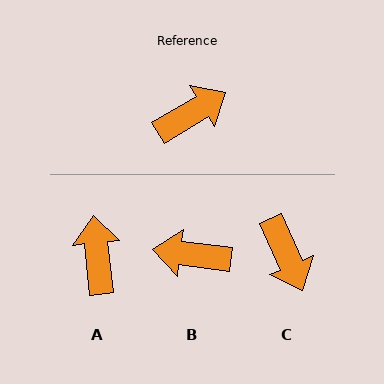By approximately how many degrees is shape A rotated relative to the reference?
Approximately 65 degrees counter-clockwise.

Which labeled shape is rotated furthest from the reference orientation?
B, about 141 degrees away.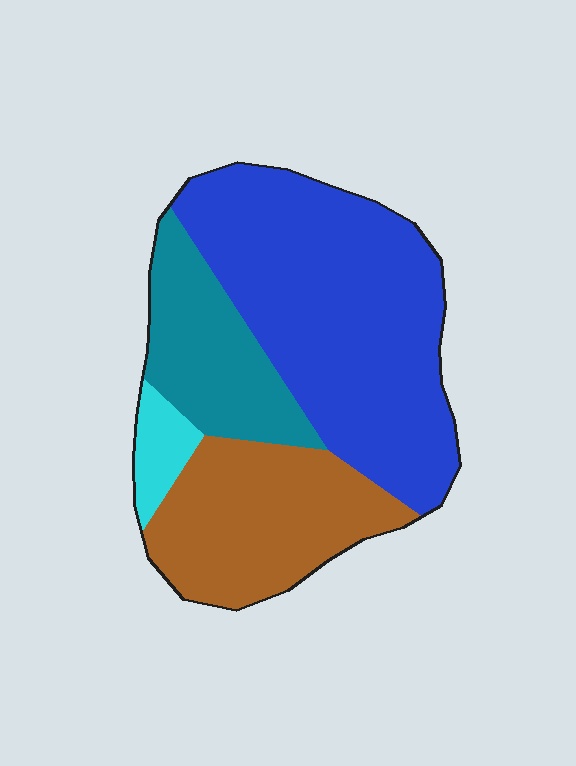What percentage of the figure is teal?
Teal takes up about one fifth (1/5) of the figure.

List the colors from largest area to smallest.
From largest to smallest: blue, brown, teal, cyan.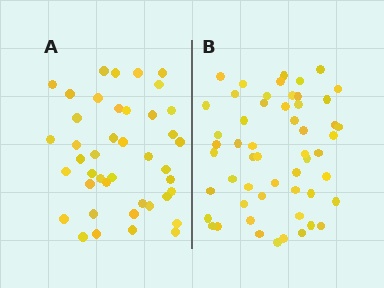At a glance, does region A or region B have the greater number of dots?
Region B (the right region) has more dots.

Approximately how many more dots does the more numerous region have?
Region B has roughly 12 or so more dots than region A.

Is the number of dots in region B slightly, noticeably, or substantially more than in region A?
Region B has noticeably more, but not dramatically so. The ratio is roughly 1.3 to 1.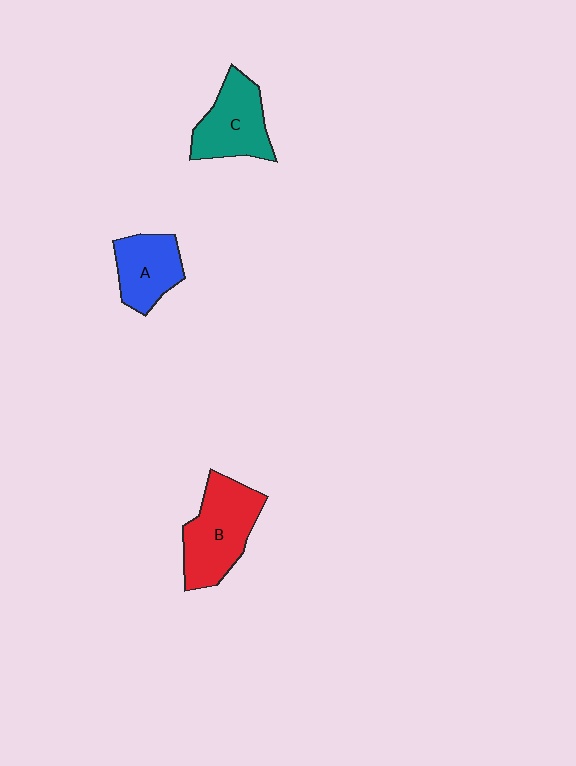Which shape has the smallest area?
Shape A (blue).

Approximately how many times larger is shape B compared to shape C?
Approximately 1.2 times.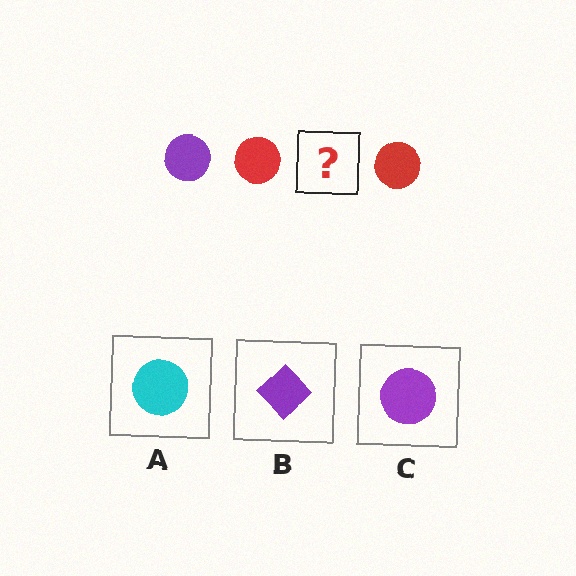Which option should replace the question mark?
Option C.